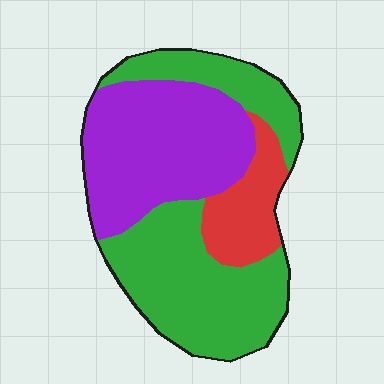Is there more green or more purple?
Green.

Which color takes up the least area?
Red, at roughly 15%.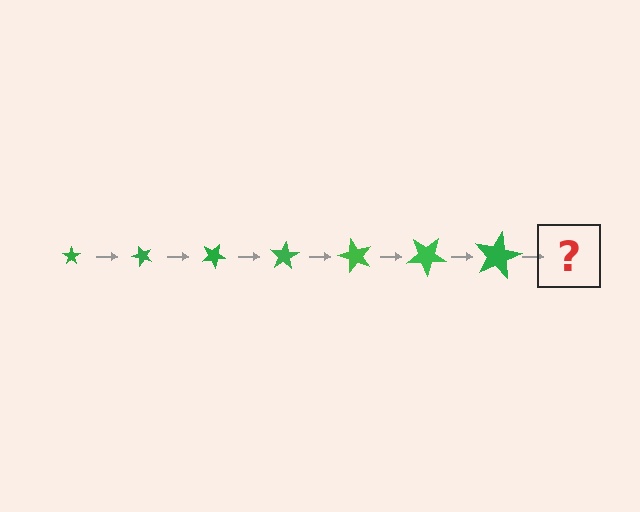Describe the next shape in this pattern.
It should be a star, larger than the previous one and rotated 350 degrees from the start.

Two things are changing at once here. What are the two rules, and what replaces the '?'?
The two rules are that the star grows larger each step and it rotates 50 degrees each step. The '?' should be a star, larger than the previous one and rotated 350 degrees from the start.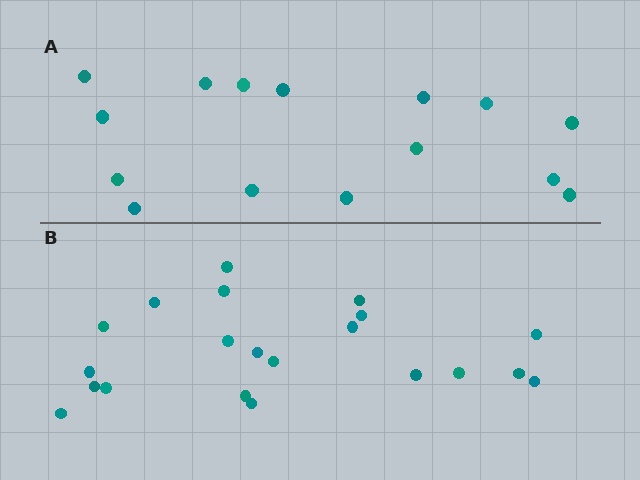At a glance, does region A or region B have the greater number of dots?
Region B (the bottom region) has more dots.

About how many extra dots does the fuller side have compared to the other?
Region B has about 6 more dots than region A.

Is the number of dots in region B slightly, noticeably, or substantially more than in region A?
Region B has noticeably more, but not dramatically so. The ratio is roughly 1.4 to 1.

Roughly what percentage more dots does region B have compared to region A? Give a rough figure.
About 40% more.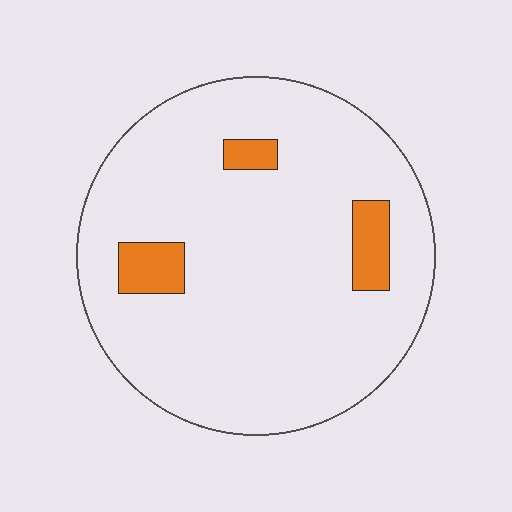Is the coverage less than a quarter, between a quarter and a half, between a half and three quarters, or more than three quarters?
Less than a quarter.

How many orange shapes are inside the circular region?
3.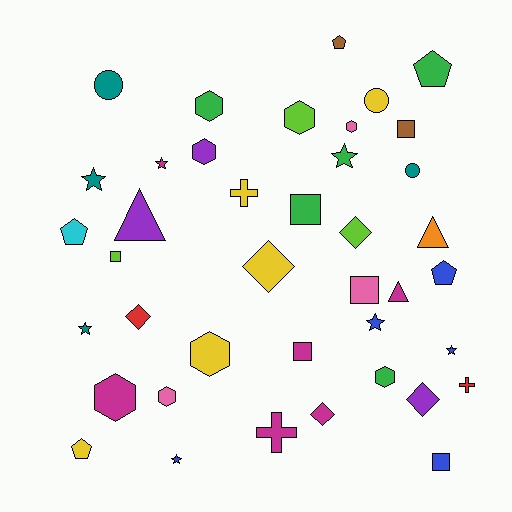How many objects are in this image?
There are 40 objects.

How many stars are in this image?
There are 7 stars.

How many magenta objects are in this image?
There are 6 magenta objects.